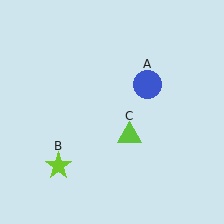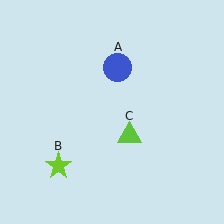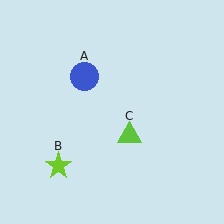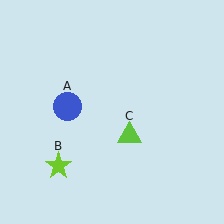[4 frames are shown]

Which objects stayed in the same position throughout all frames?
Lime star (object B) and lime triangle (object C) remained stationary.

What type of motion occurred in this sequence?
The blue circle (object A) rotated counterclockwise around the center of the scene.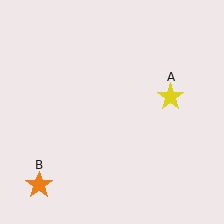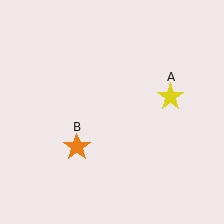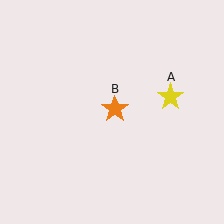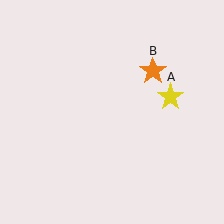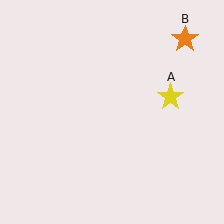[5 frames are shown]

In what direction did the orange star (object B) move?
The orange star (object B) moved up and to the right.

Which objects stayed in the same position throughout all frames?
Yellow star (object A) remained stationary.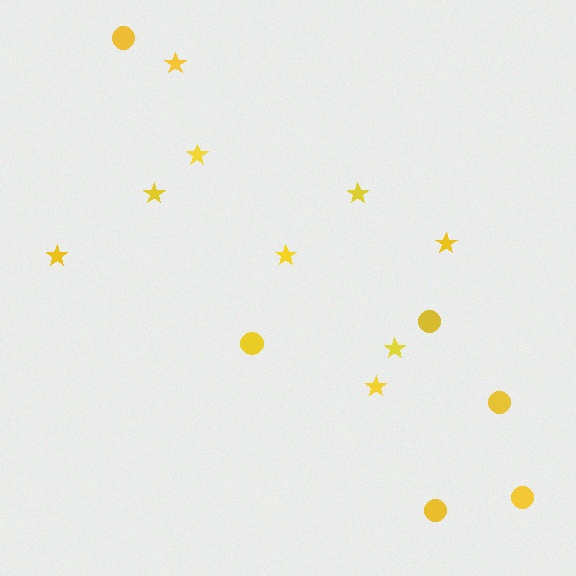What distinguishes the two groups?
There are 2 groups: one group of stars (9) and one group of circles (6).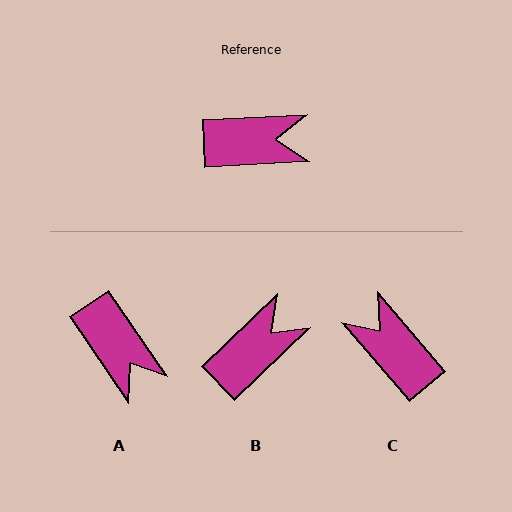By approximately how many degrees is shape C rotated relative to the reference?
Approximately 127 degrees counter-clockwise.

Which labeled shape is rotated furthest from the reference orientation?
C, about 127 degrees away.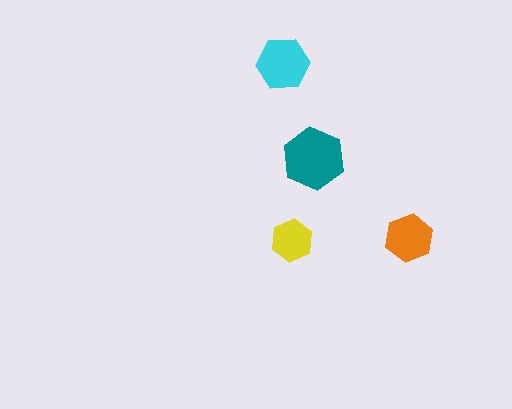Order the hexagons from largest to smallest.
the teal one, the cyan one, the orange one, the yellow one.